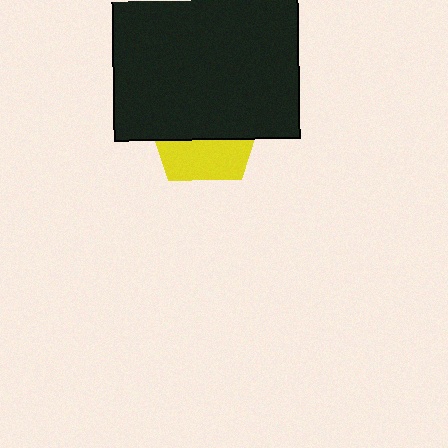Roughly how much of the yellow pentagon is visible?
A small part of it is visible (roughly 38%).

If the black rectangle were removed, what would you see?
You would see the complete yellow pentagon.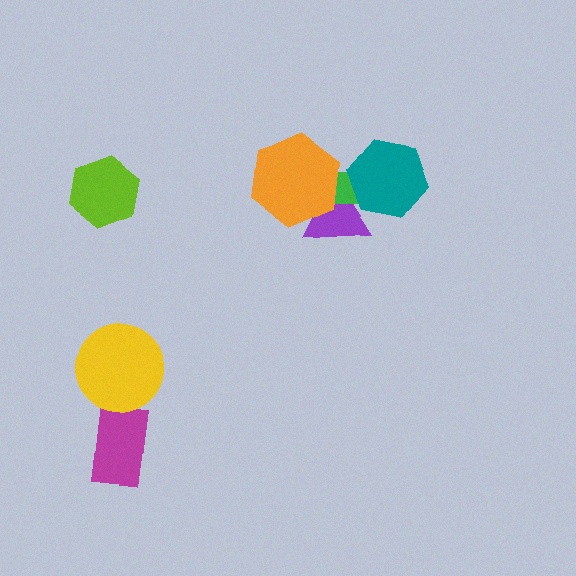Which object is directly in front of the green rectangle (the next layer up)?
The orange hexagon is directly in front of the green rectangle.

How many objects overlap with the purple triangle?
3 objects overlap with the purple triangle.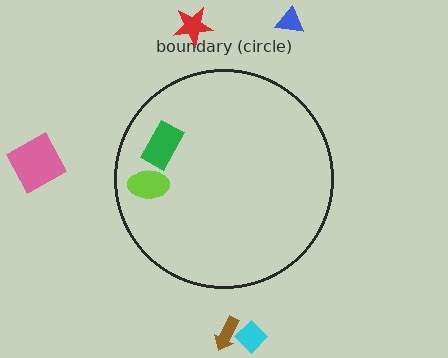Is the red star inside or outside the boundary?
Outside.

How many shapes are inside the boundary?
2 inside, 5 outside.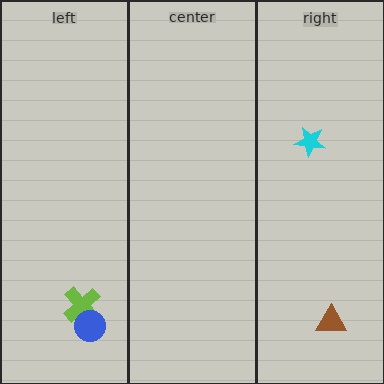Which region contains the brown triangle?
The right region.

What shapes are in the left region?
The lime cross, the blue circle.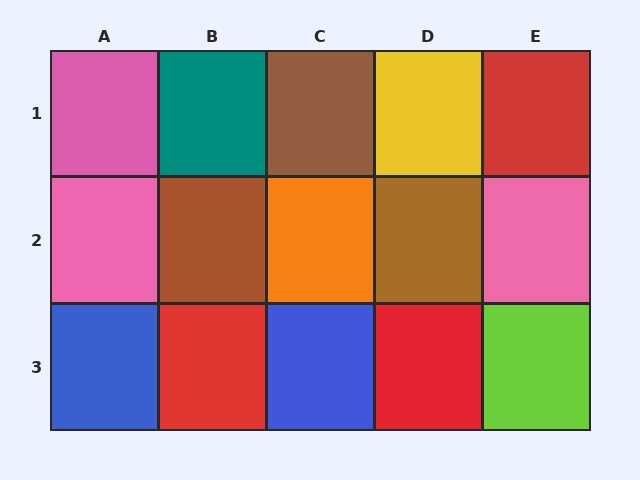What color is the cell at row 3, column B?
Red.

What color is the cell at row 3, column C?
Blue.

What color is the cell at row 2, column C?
Orange.